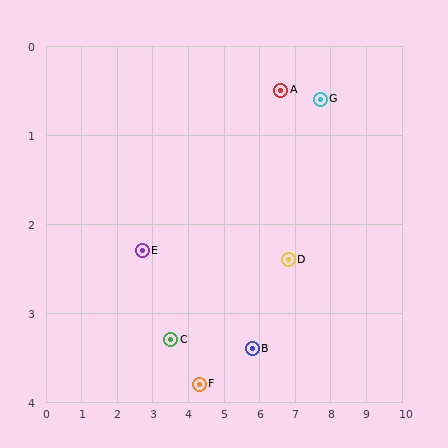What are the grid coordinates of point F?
Point F is at approximately (4.3, 3.8).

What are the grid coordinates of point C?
Point C is at approximately (3.5, 3.3).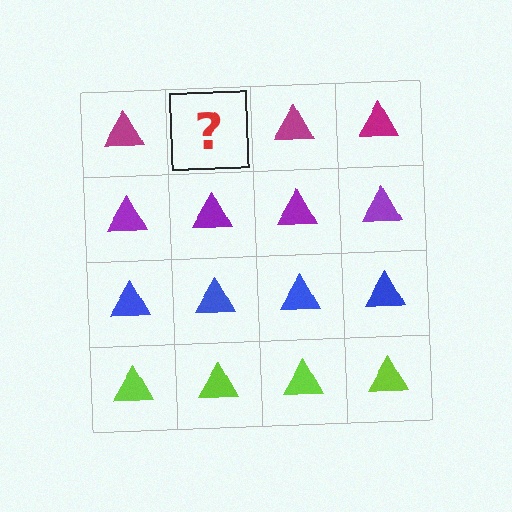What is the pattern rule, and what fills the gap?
The rule is that each row has a consistent color. The gap should be filled with a magenta triangle.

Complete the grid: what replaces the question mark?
The question mark should be replaced with a magenta triangle.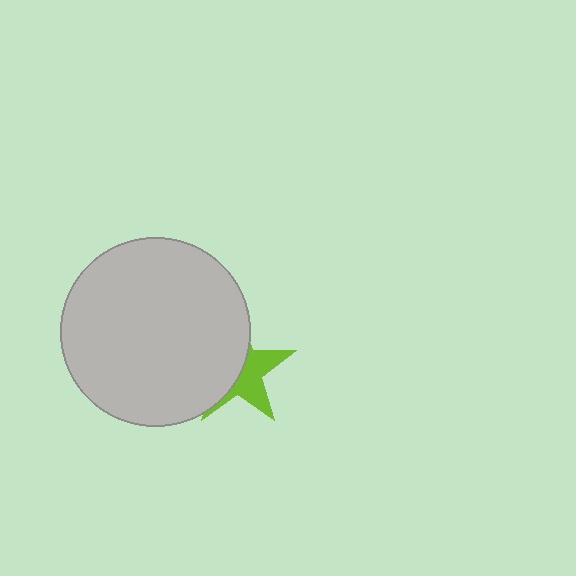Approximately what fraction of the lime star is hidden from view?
Roughly 55% of the lime star is hidden behind the light gray circle.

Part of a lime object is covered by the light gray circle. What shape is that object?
It is a star.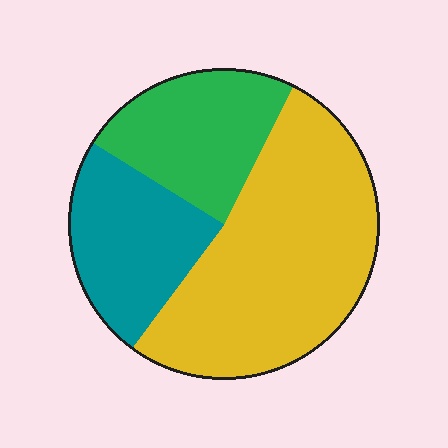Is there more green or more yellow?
Yellow.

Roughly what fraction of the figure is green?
Green covers about 25% of the figure.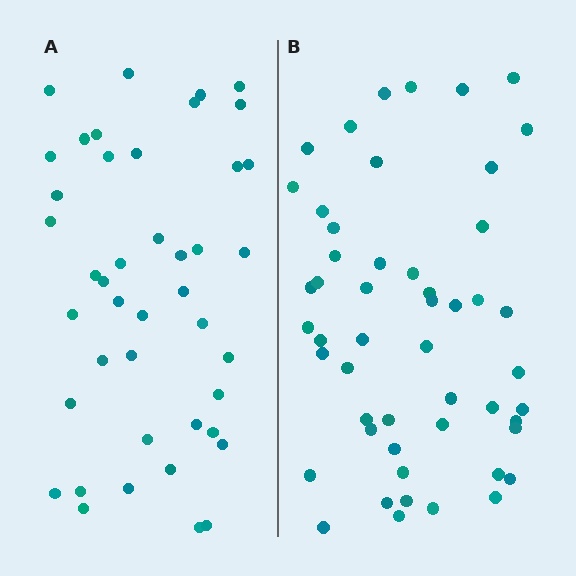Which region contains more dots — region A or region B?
Region B (the right region) has more dots.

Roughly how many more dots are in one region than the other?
Region B has roughly 8 or so more dots than region A.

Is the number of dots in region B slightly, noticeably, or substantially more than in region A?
Region B has only slightly more — the two regions are fairly close. The ratio is roughly 1.2 to 1.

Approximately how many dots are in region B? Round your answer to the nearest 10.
About 50 dots. (The exact count is 51, which rounds to 50.)